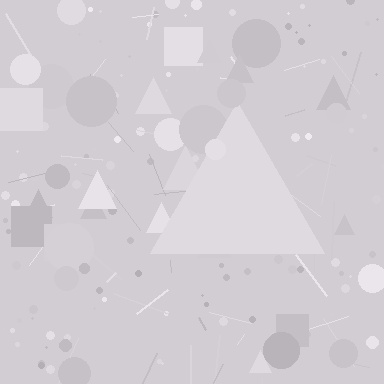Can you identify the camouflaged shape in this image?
The camouflaged shape is a triangle.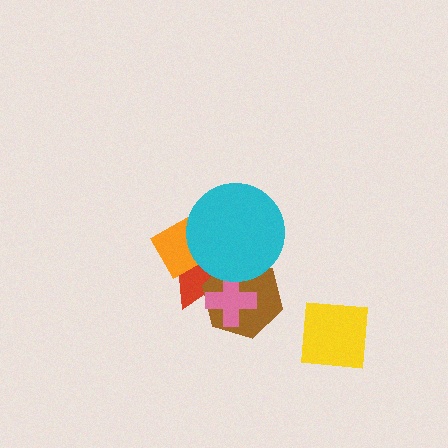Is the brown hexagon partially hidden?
Yes, it is partially covered by another shape.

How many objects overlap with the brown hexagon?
3 objects overlap with the brown hexagon.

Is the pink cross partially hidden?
No, no other shape covers it.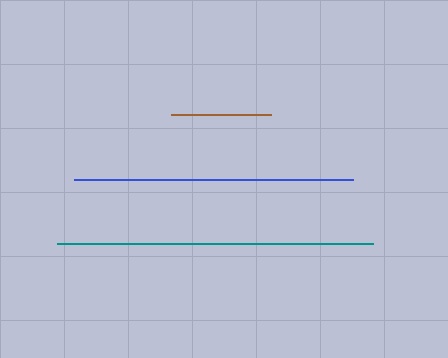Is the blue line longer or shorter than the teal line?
The teal line is longer than the blue line.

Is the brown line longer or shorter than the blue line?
The blue line is longer than the brown line.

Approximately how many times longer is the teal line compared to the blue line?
The teal line is approximately 1.1 times the length of the blue line.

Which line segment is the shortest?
The brown line is the shortest at approximately 100 pixels.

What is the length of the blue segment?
The blue segment is approximately 279 pixels long.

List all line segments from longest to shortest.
From longest to shortest: teal, blue, brown.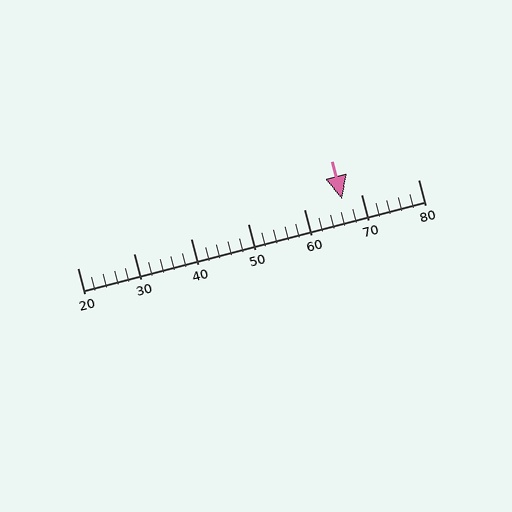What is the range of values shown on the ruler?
The ruler shows values from 20 to 80.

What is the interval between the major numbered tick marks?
The major tick marks are spaced 10 units apart.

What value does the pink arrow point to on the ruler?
The pink arrow points to approximately 67.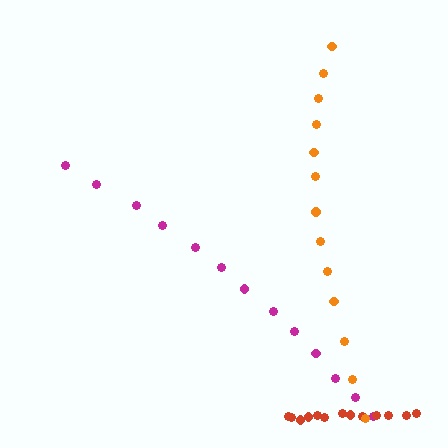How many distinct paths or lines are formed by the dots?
There are 3 distinct paths.